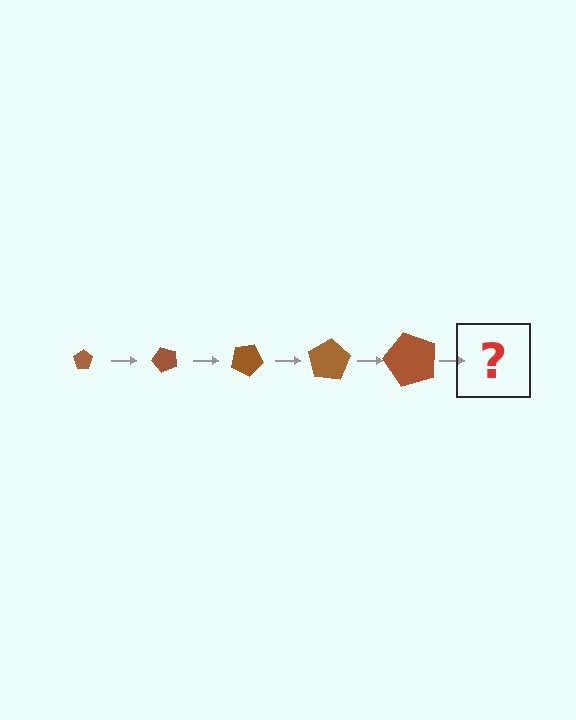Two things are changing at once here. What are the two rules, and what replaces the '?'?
The two rules are that the pentagon grows larger each step and it rotates 50 degrees each step. The '?' should be a pentagon, larger than the previous one and rotated 250 degrees from the start.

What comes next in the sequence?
The next element should be a pentagon, larger than the previous one and rotated 250 degrees from the start.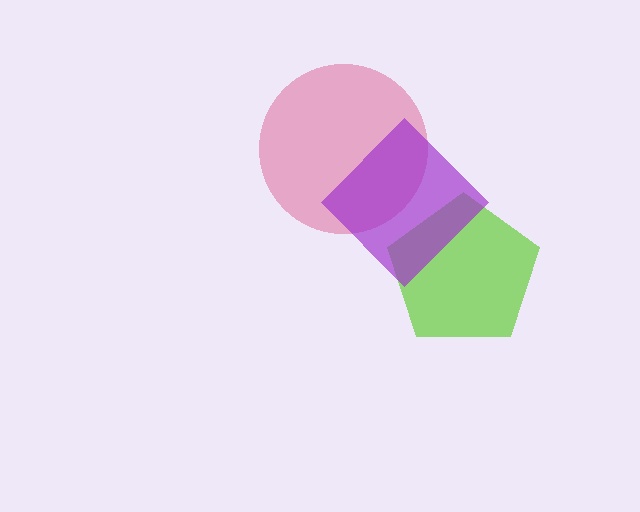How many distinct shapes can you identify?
There are 3 distinct shapes: a pink circle, a lime pentagon, a purple diamond.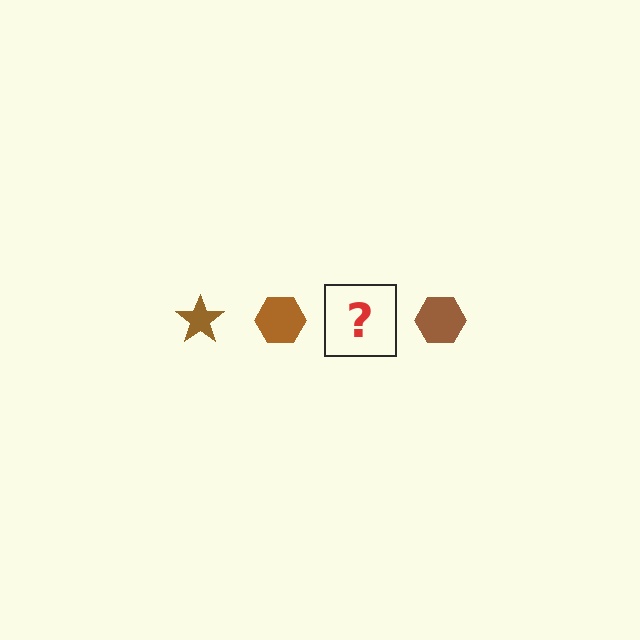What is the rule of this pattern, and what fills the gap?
The rule is that the pattern cycles through star, hexagon shapes in brown. The gap should be filled with a brown star.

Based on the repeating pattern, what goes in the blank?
The blank should be a brown star.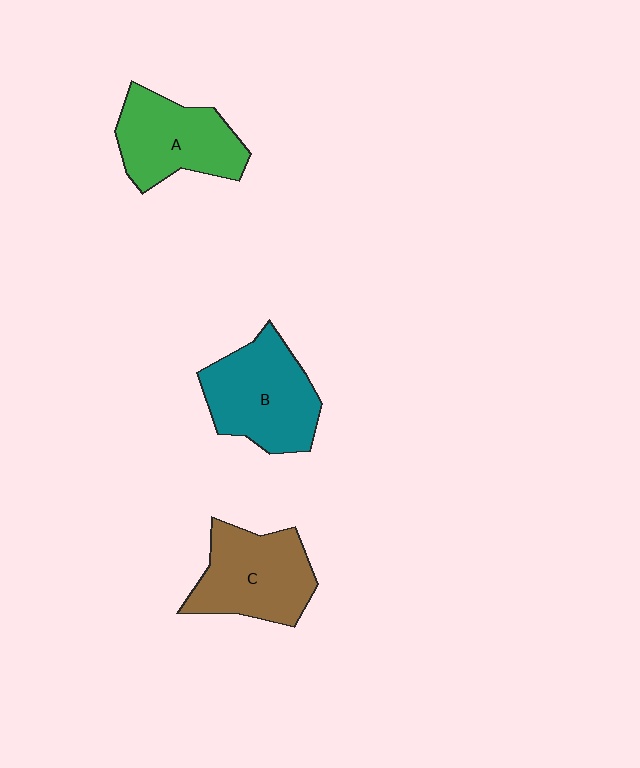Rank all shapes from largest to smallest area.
From largest to smallest: B (teal), C (brown), A (green).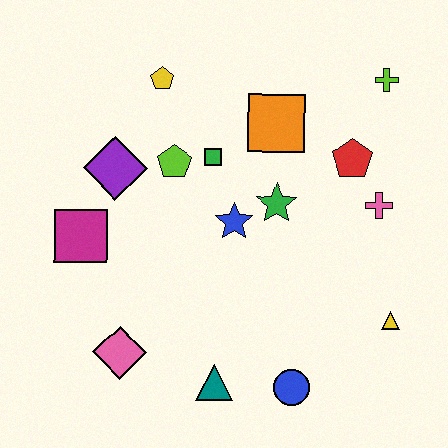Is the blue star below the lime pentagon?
Yes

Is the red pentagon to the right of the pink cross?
No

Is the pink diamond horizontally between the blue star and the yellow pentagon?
No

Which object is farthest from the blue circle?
The yellow pentagon is farthest from the blue circle.